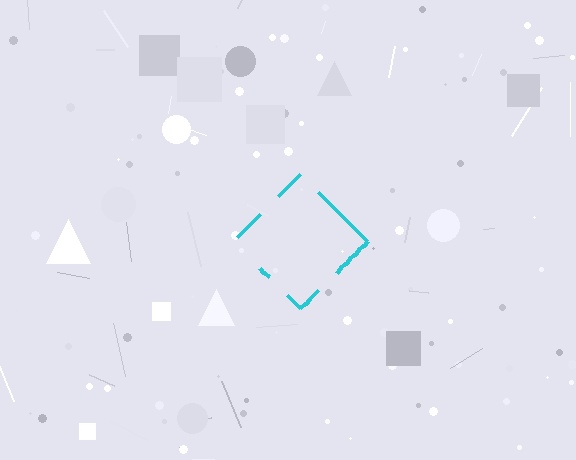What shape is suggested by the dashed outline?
The dashed outline suggests a diamond.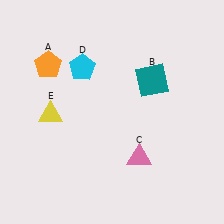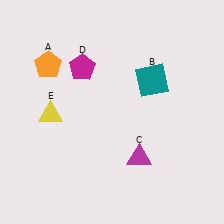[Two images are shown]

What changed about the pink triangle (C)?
In Image 1, C is pink. In Image 2, it changed to magenta.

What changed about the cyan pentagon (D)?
In Image 1, D is cyan. In Image 2, it changed to magenta.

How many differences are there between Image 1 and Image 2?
There are 2 differences between the two images.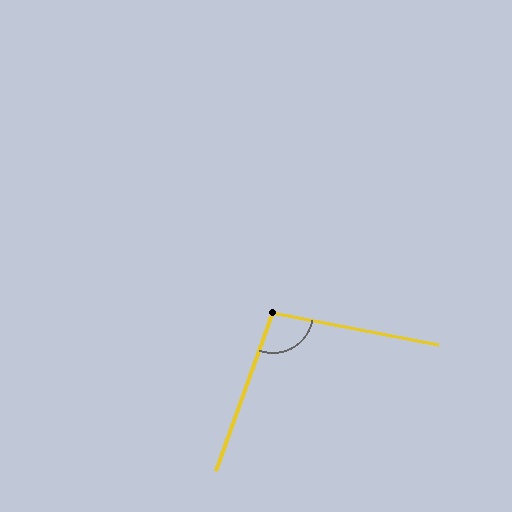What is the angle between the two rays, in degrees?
Approximately 99 degrees.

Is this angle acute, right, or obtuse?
It is obtuse.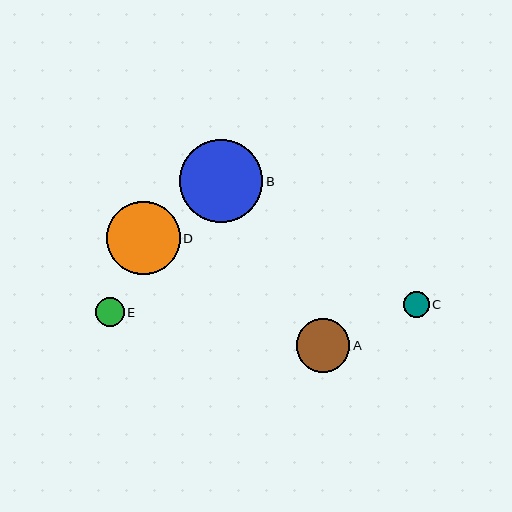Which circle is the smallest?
Circle C is the smallest with a size of approximately 26 pixels.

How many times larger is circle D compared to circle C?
Circle D is approximately 2.8 times the size of circle C.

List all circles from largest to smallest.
From largest to smallest: B, D, A, E, C.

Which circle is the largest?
Circle B is the largest with a size of approximately 83 pixels.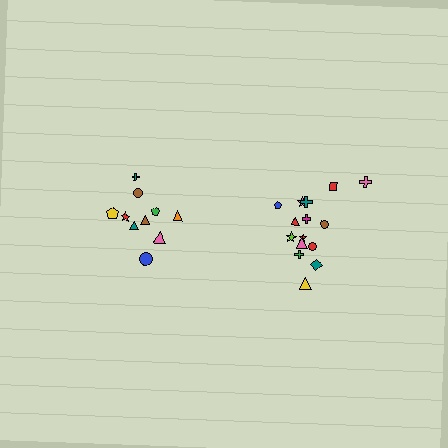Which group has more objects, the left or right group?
The right group.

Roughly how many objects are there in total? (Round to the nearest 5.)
Roughly 25 objects in total.